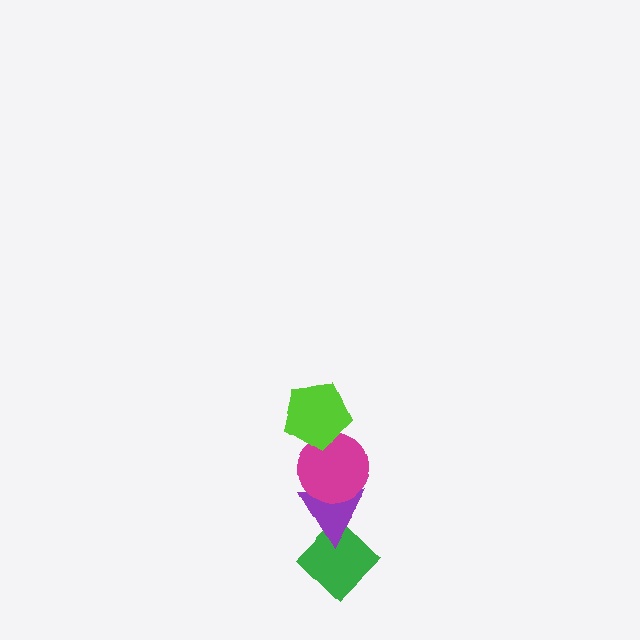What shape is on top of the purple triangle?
The magenta circle is on top of the purple triangle.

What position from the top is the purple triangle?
The purple triangle is 3rd from the top.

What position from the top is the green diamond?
The green diamond is 4th from the top.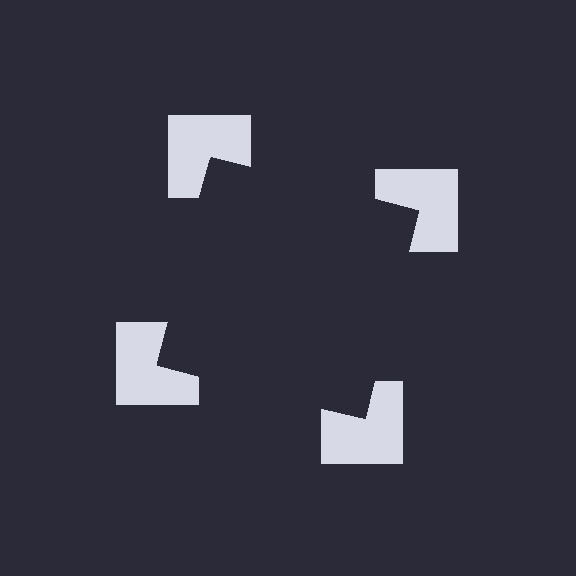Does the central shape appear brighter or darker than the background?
It typically appears slightly darker than the background, even though no actual brightness change is drawn.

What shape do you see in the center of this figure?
An illusory square — its edges are inferred from the aligned wedge cuts in the notched squares, not physically drawn.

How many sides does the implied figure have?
4 sides.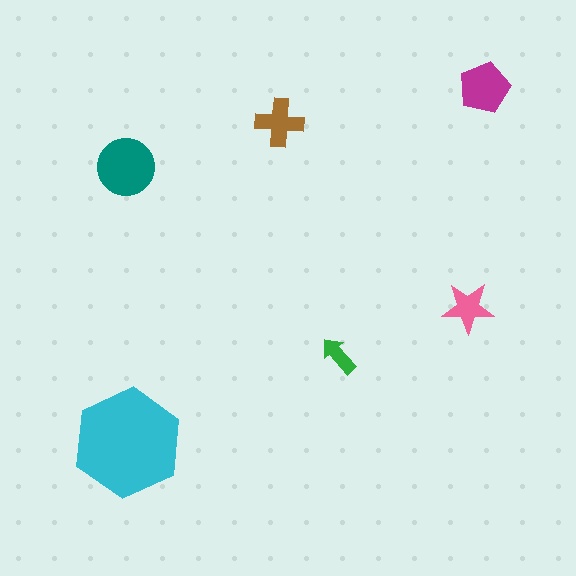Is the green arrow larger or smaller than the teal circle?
Smaller.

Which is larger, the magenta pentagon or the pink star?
The magenta pentagon.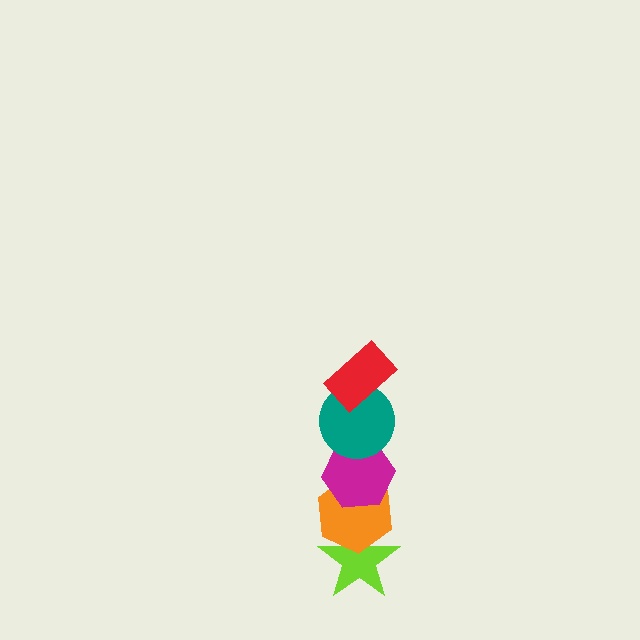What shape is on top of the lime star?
The orange hexagon is on top of the lime star.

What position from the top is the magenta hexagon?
The magenta hexagon is 3rd from the top.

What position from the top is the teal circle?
The teal circle is 2nd from the top.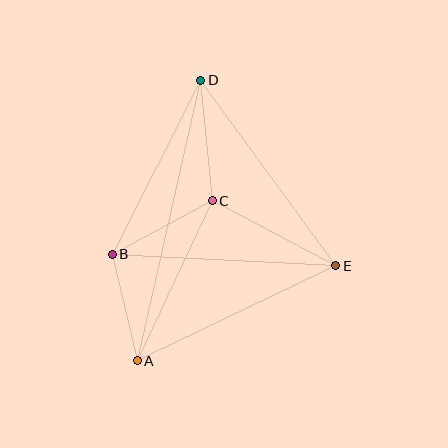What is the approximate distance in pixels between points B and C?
The distance between B and C is approximately 113 pixels.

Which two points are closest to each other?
Points A and B are closest to each other.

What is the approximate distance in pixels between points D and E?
The distance between D and E is approximately 229 pixels.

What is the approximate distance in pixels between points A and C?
The distance between A and C is approximately 177 pixels.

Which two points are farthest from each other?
Points A and D are farthest from each other.